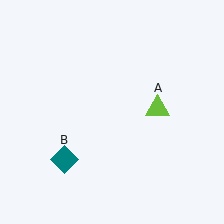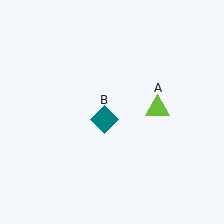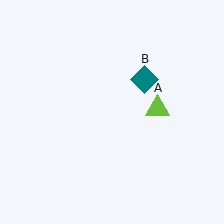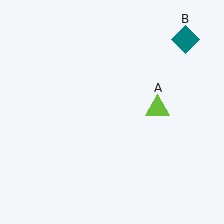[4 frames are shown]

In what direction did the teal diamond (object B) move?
The teal diamond (object B) moved up and to the right.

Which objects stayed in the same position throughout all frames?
Lime triangle (object A) remained stationary.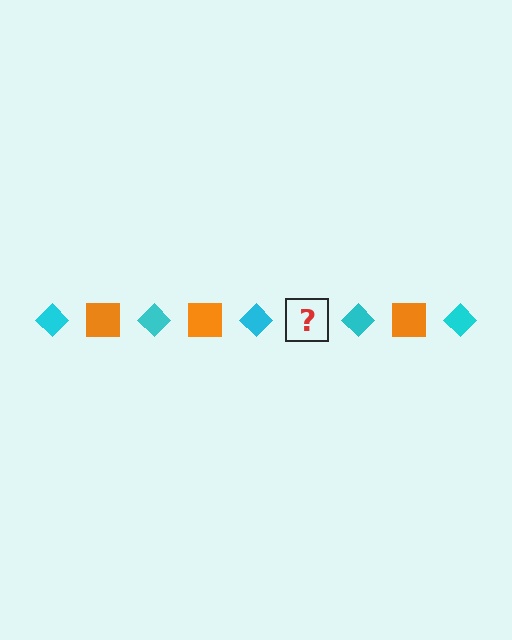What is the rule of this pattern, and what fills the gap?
The rule is that the pattern alternates between cyan diamond and orange square. The gap should be filled with an orange square.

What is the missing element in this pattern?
The missing element is an orange square.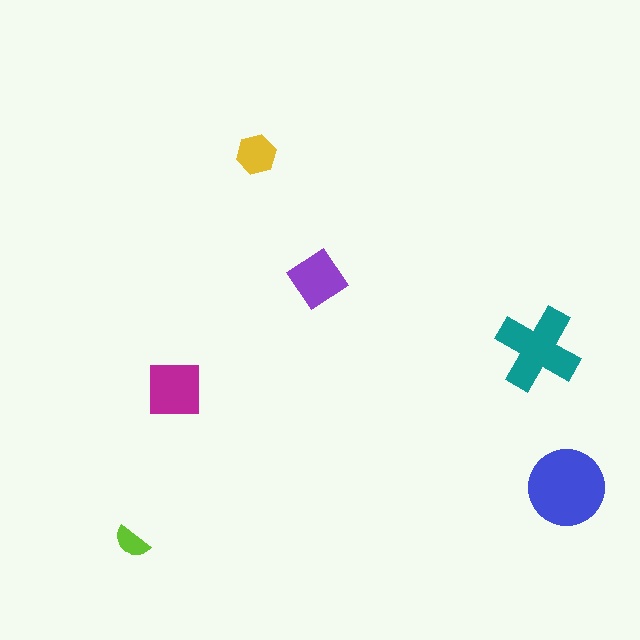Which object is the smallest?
The lime semicircle.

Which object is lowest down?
The lime semicircle is bottommost.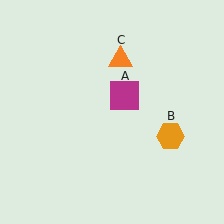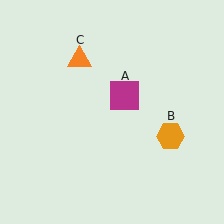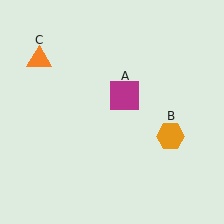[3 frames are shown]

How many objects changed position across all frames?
1 object changed position: orange triangle (object C).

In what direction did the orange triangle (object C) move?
The orange triangle (object C) moved left.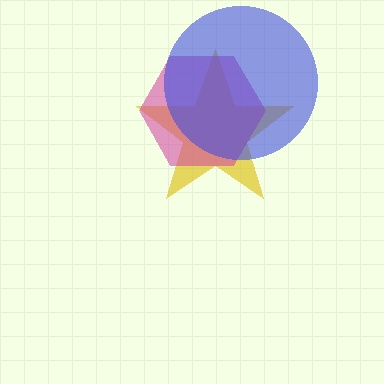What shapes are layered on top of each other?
The layered shapes are: a yellow star, a magenta hexagon, a blue circle.